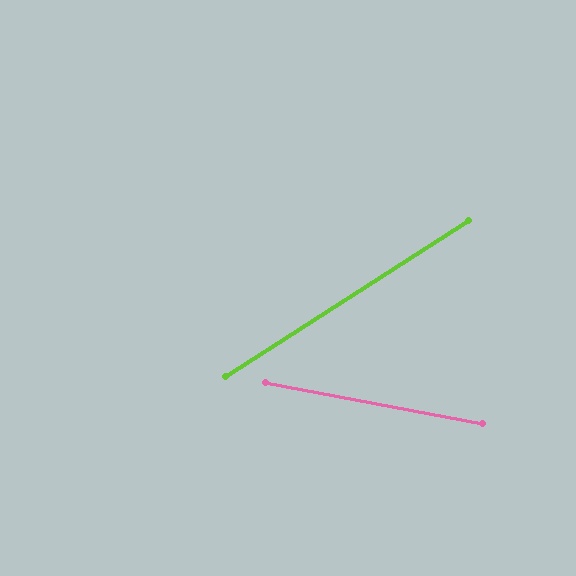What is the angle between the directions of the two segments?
Approximately 43 degrees.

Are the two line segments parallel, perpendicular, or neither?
Neither parallel nor perpendicular — they differ by about 43°.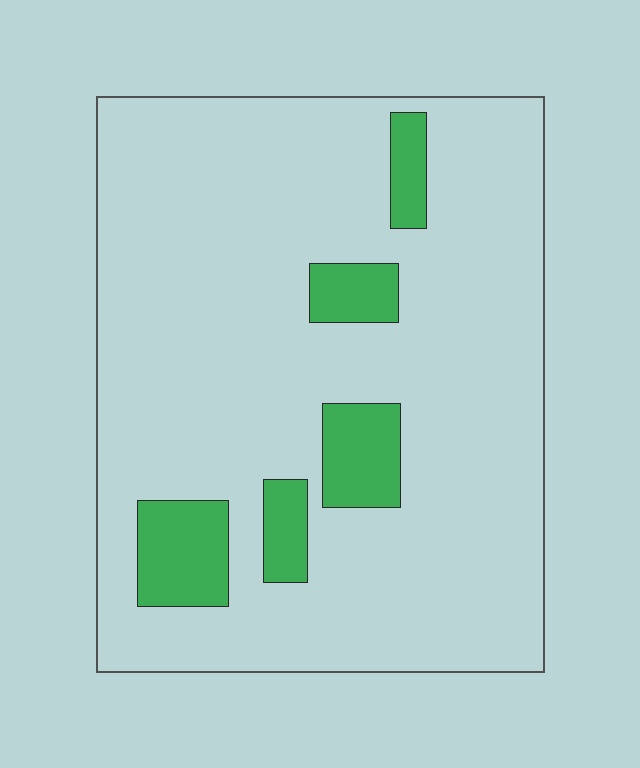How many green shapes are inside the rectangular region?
5.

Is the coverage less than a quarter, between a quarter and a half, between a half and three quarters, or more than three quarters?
Less than a quarter.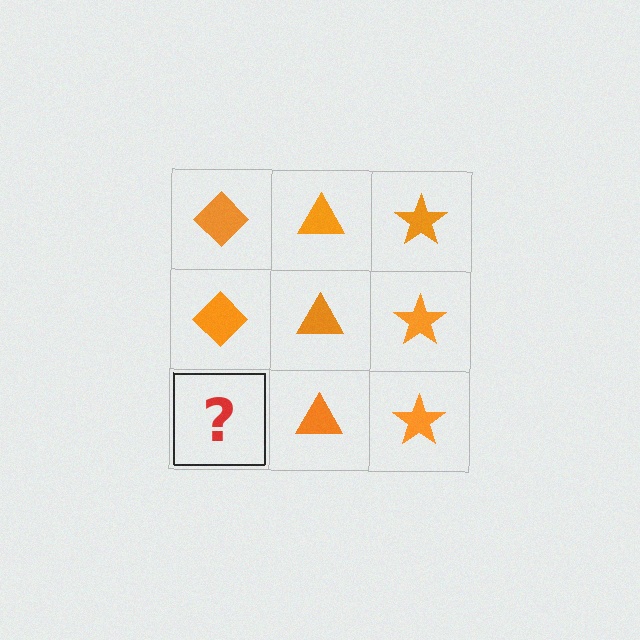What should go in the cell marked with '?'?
The missing cell should contain an orange diamond.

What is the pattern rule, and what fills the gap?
The rule is that each column has a consistent shape. The gap should be filled with an orange diamond.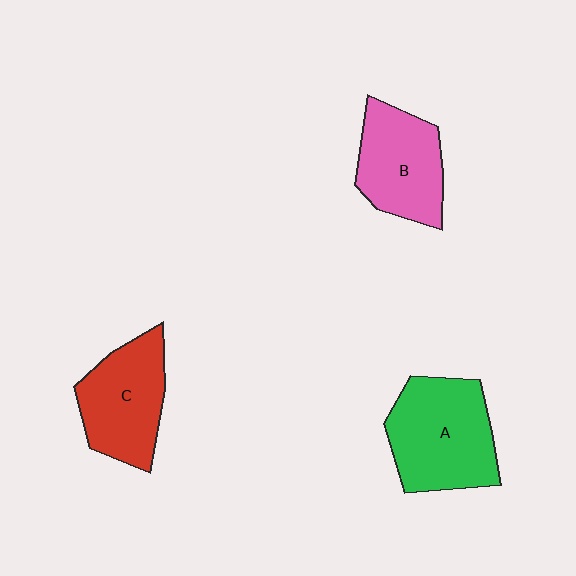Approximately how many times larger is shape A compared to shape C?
Approximately 1.2 times.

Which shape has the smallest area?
Shape B (pink).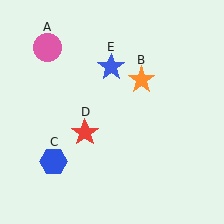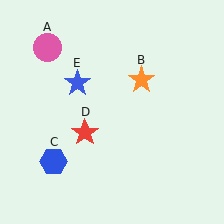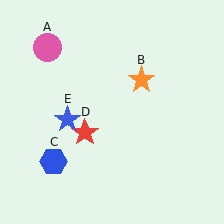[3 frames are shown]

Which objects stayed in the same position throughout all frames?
Pink circle (object A) and orange star (object B) and blue hexagon (object C) and red star (object D) remained stationary.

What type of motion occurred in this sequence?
The blue star (object E) rotated counterclockwise around the center of the scene.